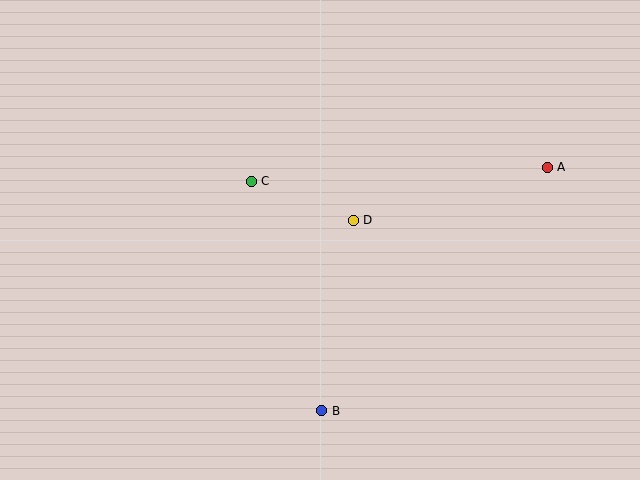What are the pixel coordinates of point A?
Point A is at (547, 167).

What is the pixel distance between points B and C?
The distance between B and C is 240 pixels.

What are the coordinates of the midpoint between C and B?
The midpoint between C and B is at (286, 296).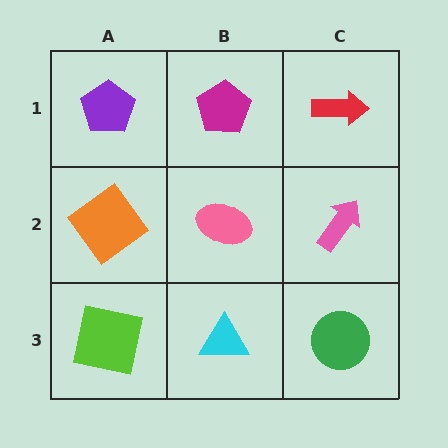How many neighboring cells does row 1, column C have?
2.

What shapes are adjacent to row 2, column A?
A purple pentagon (row 1, column A), a lime square (row 3, column A), a pink ellipse (row 2, column B).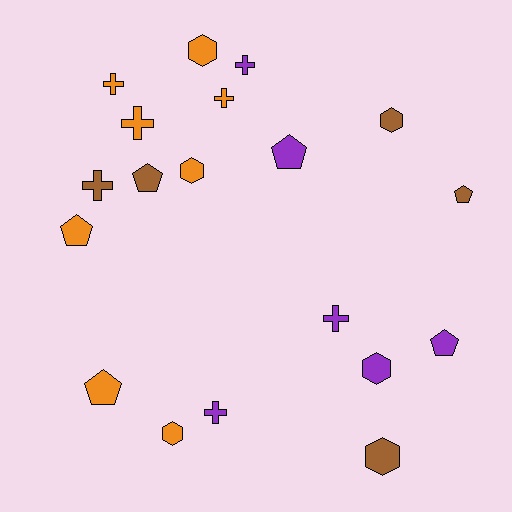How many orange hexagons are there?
There are 3 orange hexagons.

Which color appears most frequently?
Orange, with 8 objects.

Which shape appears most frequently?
Cross, with 7 objects.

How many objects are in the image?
There are 19 objects.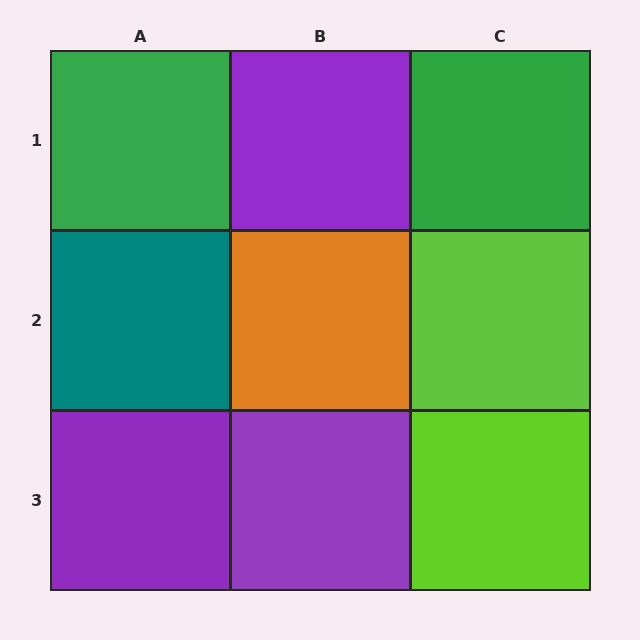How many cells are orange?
1 cell is orange.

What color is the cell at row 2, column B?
Orange.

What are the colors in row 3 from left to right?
Purple, purple, lime.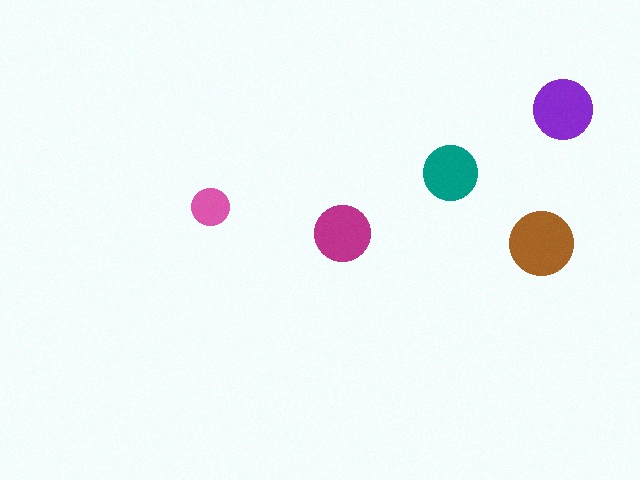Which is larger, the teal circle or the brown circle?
The brown one.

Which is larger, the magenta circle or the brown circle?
The brown one.